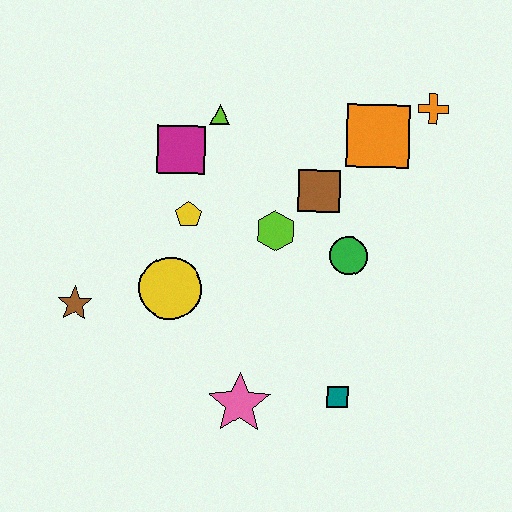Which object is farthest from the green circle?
The brown star is farthest from the green circle.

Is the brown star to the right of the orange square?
No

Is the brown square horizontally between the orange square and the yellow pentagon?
Yes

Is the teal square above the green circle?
No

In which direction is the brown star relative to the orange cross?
The brown star is to the left of the orange cross.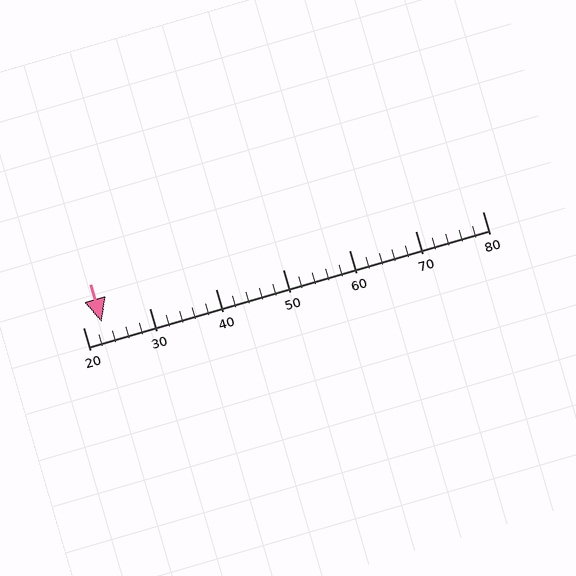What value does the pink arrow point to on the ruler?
The pink arrow points to approximately 23.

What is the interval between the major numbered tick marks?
The major tick marks are spaced 10 units apart.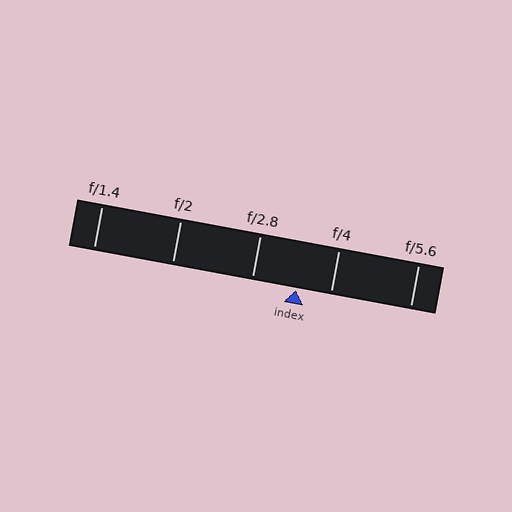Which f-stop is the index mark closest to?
The index mark is closest to f/4.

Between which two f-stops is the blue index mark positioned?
The index mark is between f/2.8 and f/4.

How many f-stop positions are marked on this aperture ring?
There are 5 f-stop positions marked.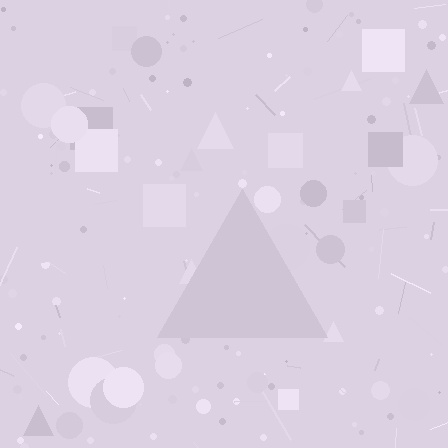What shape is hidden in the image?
A triangle is hidden in the image.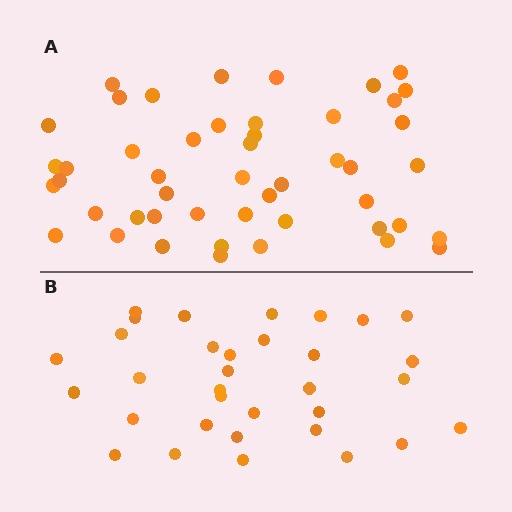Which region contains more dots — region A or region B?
Region A (the top region) has more dots.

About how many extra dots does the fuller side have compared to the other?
Region A has approximately 15 more dots than region B.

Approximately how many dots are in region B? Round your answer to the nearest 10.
About 30 dots. (The exact count is 33, which rounds to 30.)